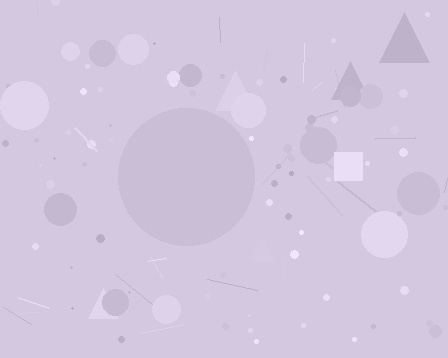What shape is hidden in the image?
A circle is hidden in the image.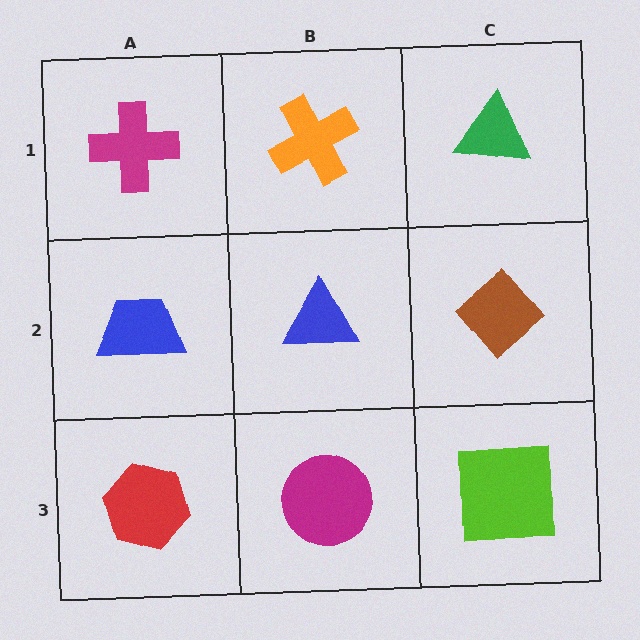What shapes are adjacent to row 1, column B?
A blue triangle (row 2, column B), a magenta cross (row 1, column A), a green triangle (row 1, column C).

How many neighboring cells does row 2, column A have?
3.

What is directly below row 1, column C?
A brown diamond.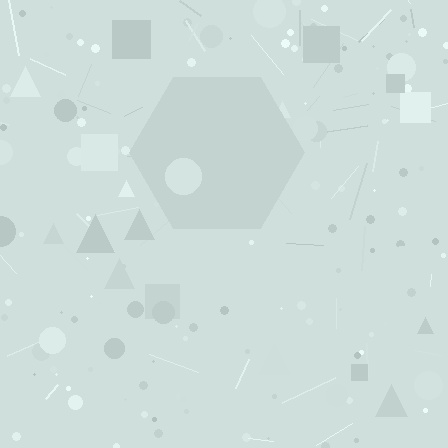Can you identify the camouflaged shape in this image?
The camouflaged shape is a hexagon.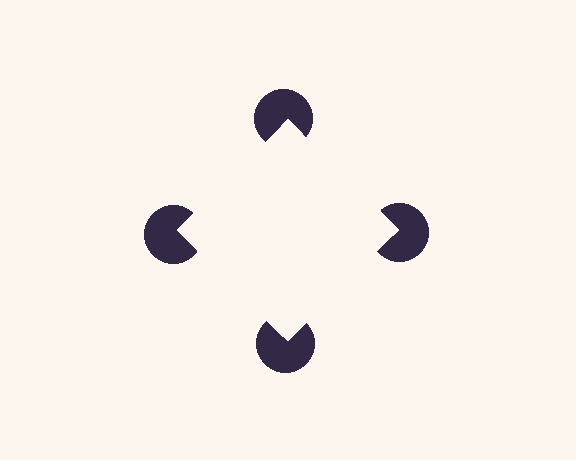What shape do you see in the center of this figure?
An illusory square — its edges are inferred from the aligned wedge cuts in the pac-man discs, not physically drawn.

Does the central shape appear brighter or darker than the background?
It typically appears slightly brighter than the background, even though no actual brightness change is drawn.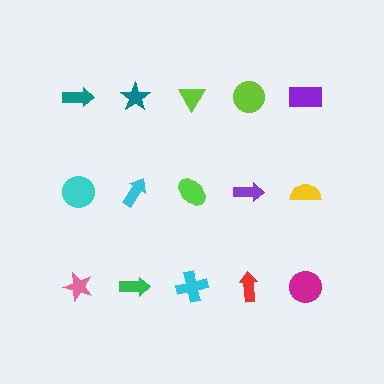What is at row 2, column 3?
A lime ellipse.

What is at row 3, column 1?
A pink star.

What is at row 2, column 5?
A yellow semicircle.